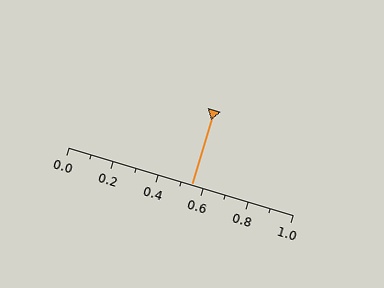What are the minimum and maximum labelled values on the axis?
The axis runs from 0.0 to 1.0.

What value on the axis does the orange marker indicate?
The marker indicates approximately 0.55.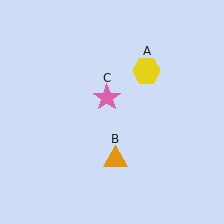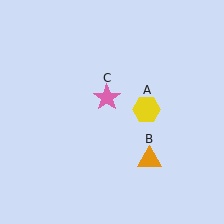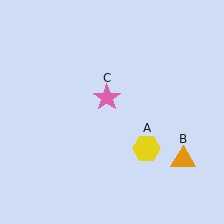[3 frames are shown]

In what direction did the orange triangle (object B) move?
The orange triangle (object B) moved right.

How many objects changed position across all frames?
2 objects changed position: yellow hexagon (object A), orange triangle (object B).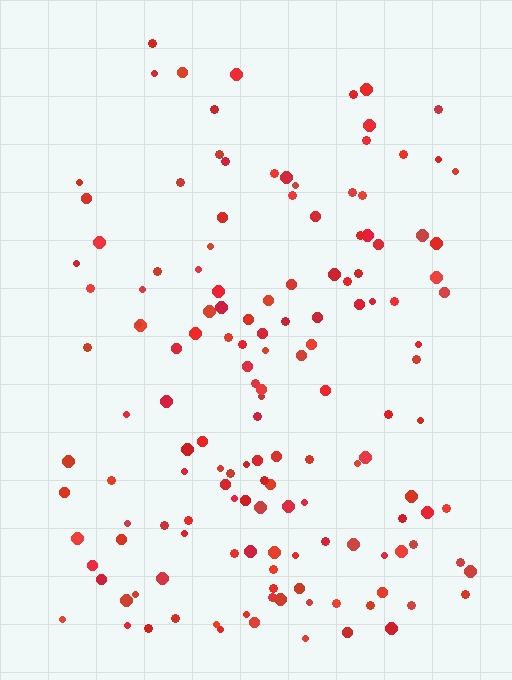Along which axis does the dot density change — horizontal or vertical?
Vertical.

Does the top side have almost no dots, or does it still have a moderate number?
Still a moderate number, just noticeably fewer than the bottom.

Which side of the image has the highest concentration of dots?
The bottom.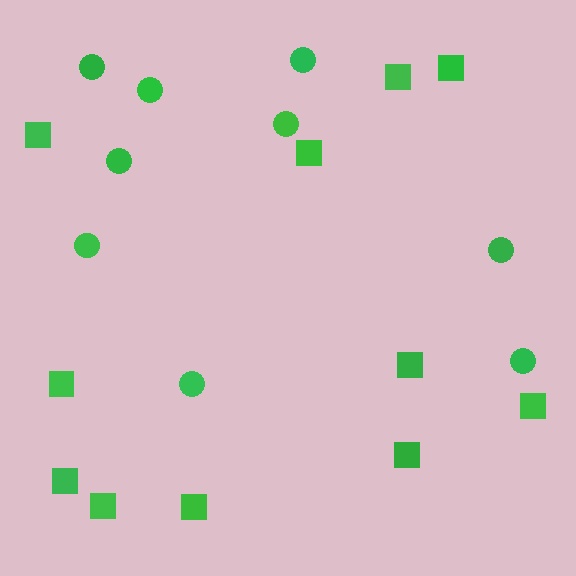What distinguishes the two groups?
There are 2 groups: one group of circles (9) and one group of squares (11).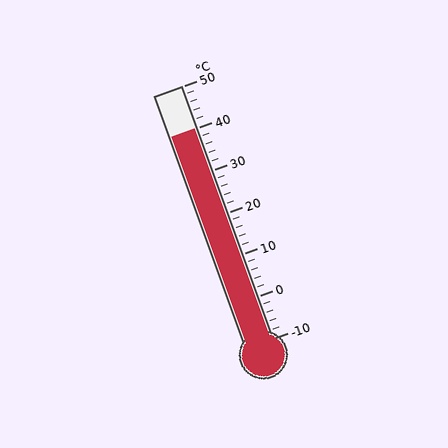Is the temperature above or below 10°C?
The temperature is above 10°C.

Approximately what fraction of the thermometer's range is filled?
The thermometer is filled to approximately 85% of its range.